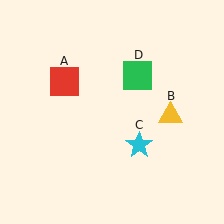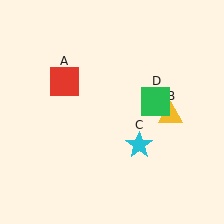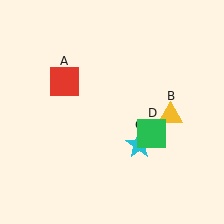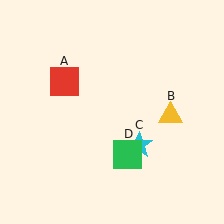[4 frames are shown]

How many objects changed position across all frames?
1 object changed position: green square (object D).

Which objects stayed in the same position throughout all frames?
Red square (object A) and yellow triangle (object B) and cyan star (object C) remained stationary.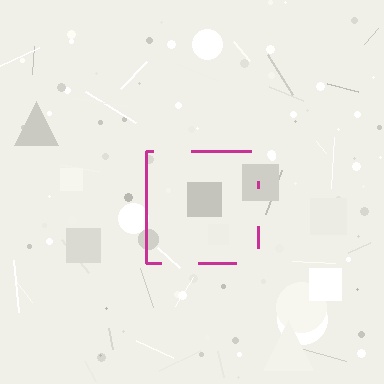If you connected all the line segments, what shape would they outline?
They would outline a square.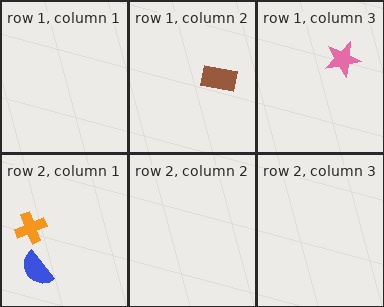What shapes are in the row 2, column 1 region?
The orange cross, the blue semicircle.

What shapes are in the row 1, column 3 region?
The pink star.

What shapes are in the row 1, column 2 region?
The brown rectangle.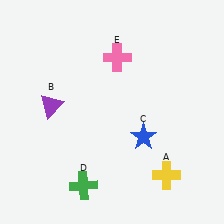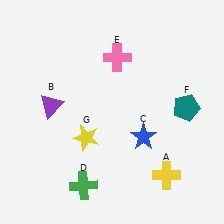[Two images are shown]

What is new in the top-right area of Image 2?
A teal pentagon (F) was added in the top-right area of Image 2.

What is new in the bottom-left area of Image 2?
A yellow star (G) was added in the bottom-left area of Image 2.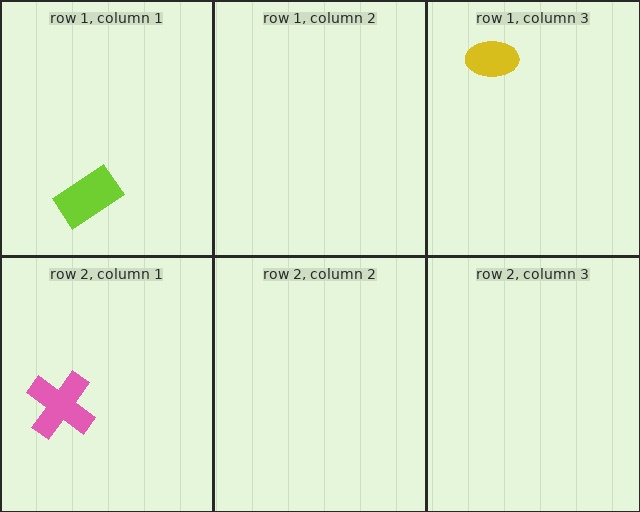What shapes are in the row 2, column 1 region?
The pink cross.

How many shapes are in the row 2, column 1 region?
1.